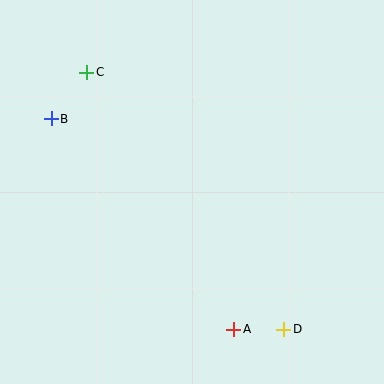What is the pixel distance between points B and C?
The distance between B and C is 58 pixels.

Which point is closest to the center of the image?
Point A at (234, 329) is closest to the center.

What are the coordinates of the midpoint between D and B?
The midpoint between D and B is at (167, 224).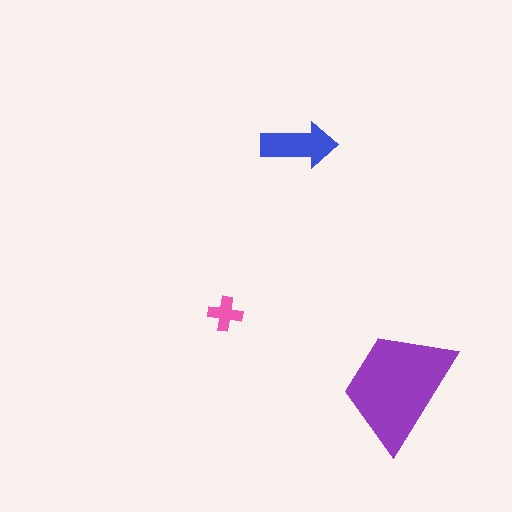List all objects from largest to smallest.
The purple trapezoid, the blue arrow, the pink cross.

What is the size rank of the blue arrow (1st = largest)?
2nd.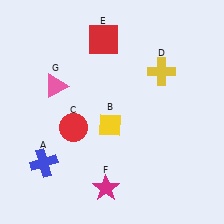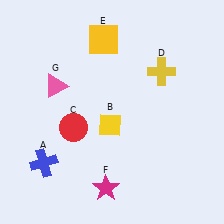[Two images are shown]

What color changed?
The square (E) changed from red in Image 1 to yellow in Image 2.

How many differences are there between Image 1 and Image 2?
There is 1 difference between the two images.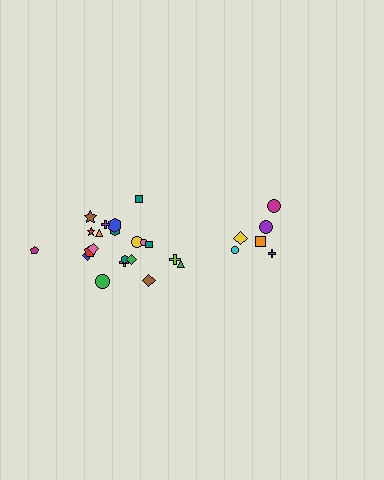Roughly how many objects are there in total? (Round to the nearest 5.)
Roughly 30 objects in total.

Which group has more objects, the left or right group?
The left group.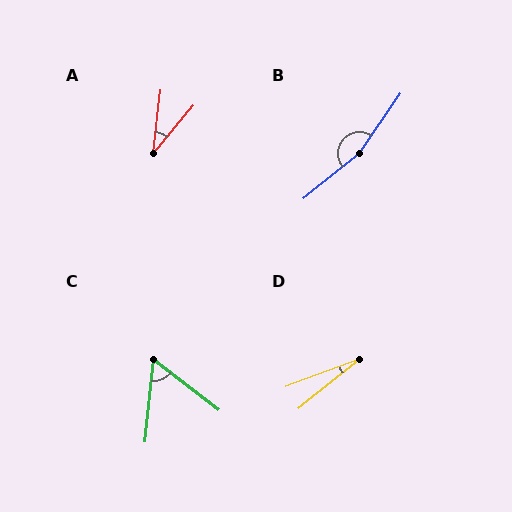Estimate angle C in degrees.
Approximately 58 degrees.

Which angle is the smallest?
D, at approximately 18 degrees.